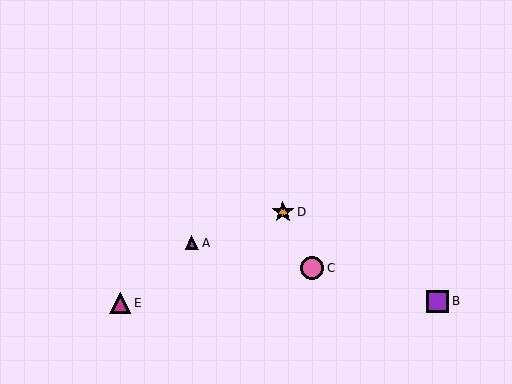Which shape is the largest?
The pink circle (labeled C) is the largest.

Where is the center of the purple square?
The center of the purple square is at (437, 301).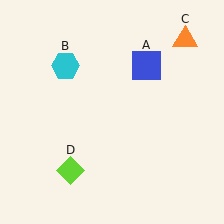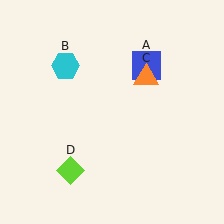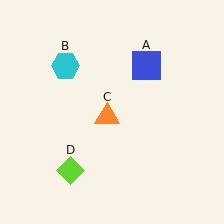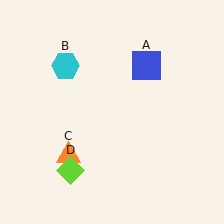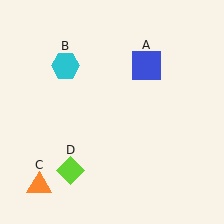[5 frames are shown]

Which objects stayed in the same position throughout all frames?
Blue square (object A) and cyan hexagon (object B) and lime diamond (object D) remained stationary.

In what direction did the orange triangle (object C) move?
The orange triangle (object C) moved down and to the left.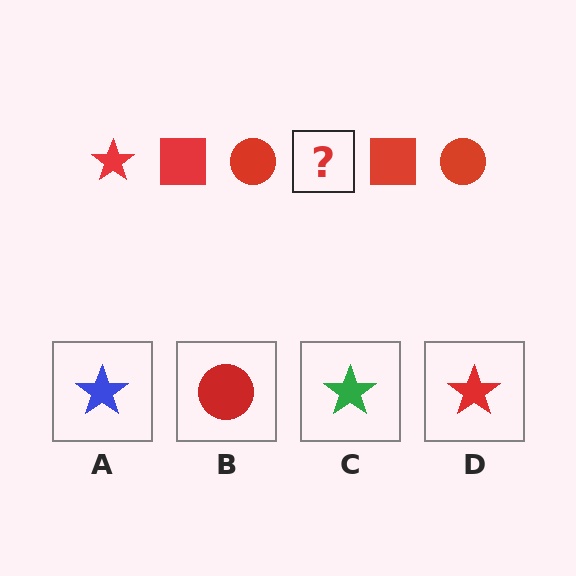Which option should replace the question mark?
Option D.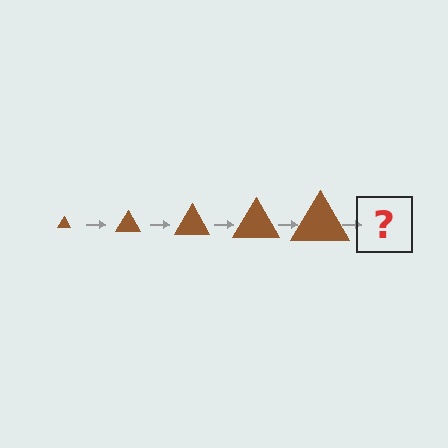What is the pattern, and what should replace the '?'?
The pattern is that the triangle gets progressively larger each step. The '?' should be a brown triangle, larger than the previous one.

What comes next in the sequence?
The next element should be a brown triangle, larger than the previous one.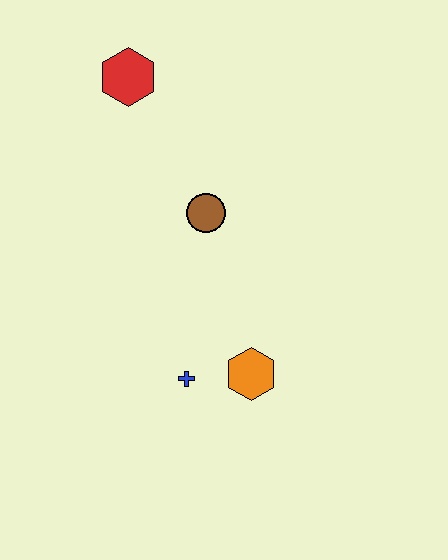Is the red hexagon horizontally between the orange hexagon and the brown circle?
No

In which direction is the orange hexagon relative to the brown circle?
The orange hexagon is below the brown circle.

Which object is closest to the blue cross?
The orange hexagon is closest to the blue cross.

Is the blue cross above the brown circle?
No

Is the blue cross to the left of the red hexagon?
No